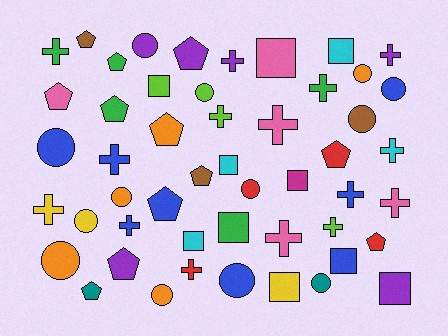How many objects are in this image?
There are 50 objects.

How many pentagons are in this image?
There are 12 pentagons.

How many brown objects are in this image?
There are 3 brown objects.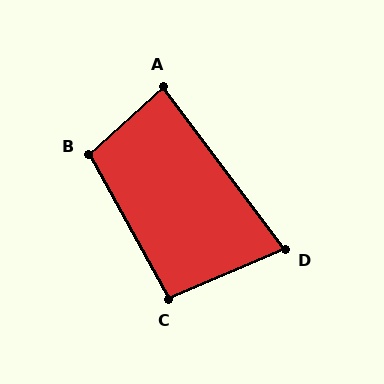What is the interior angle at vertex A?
Approximately 84 degrees (acute).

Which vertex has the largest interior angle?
B, at approximately 104 degrees.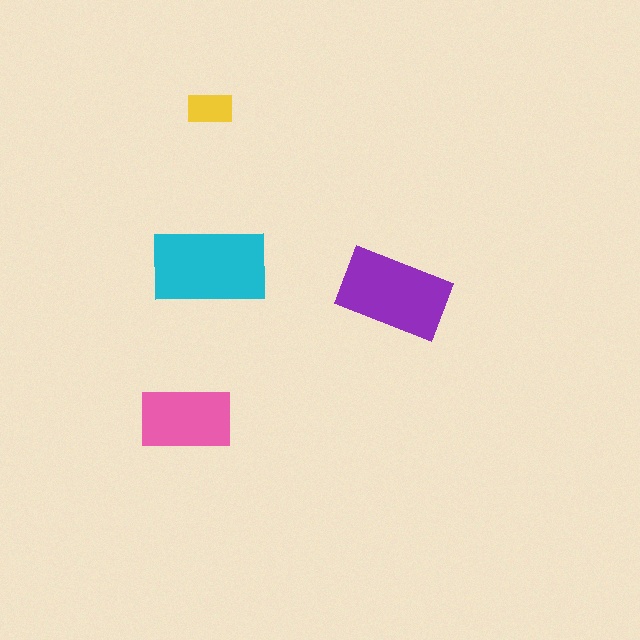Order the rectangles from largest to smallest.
the cyan one, the purple one, the pink one, the yellow one.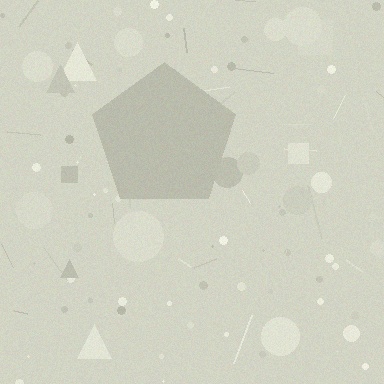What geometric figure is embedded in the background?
A pentagon is embedded in the background.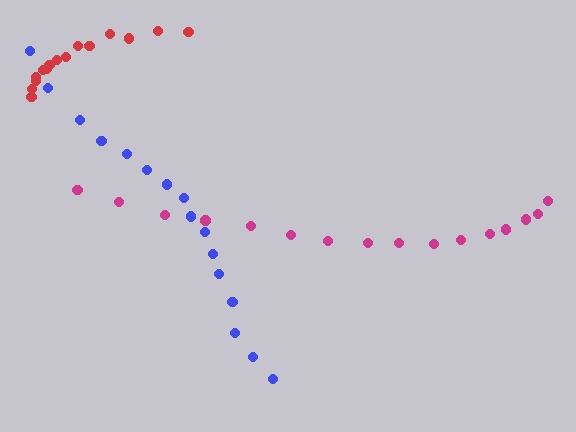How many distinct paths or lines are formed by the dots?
There are 3 distinct paths.